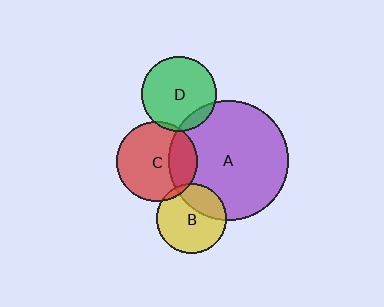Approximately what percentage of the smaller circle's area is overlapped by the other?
Approximately 5%.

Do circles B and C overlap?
Yes.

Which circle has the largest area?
Circle A (purple).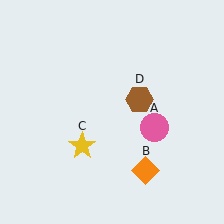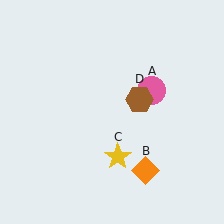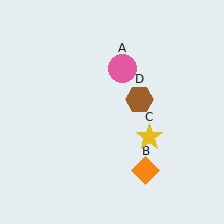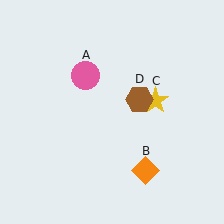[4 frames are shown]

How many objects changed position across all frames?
2 objects changed position: pink circle (object A), yellow star (object C).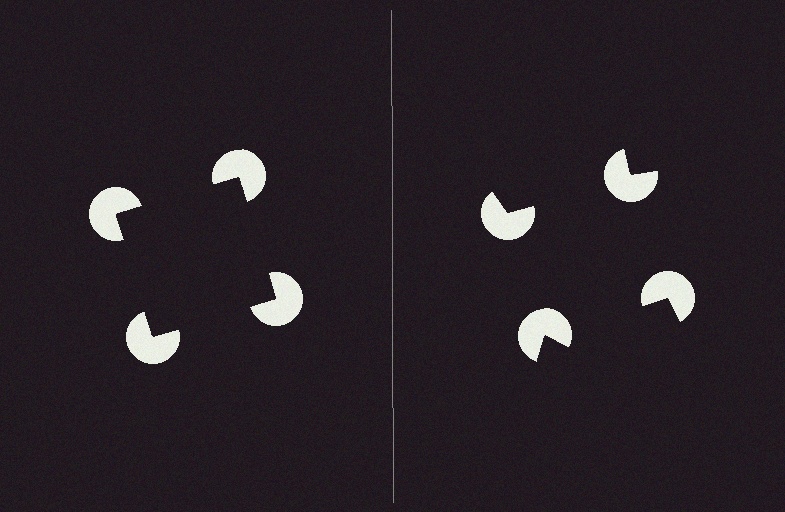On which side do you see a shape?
An illusory square appears on the left side. On the right side the wedge cuts are rotated, so no coherent shape forms.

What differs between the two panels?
The pac-man discs are positioned identically on both sides; only the wedge orientations differ. On the left they align to a square; on the right they are misaligned.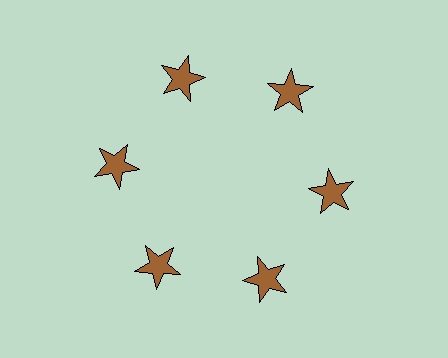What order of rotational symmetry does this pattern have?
This pattern has 6-fold rotational symmetry.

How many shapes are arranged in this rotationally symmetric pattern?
There are 6 shapes, arranged in 6 groups of 1.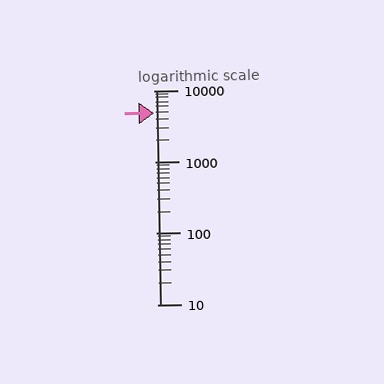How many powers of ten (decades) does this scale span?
The scale spans 3 decades, from 10 to 10000.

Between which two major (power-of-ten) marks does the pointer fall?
The pointer is between 1000 and 10000.